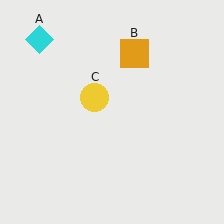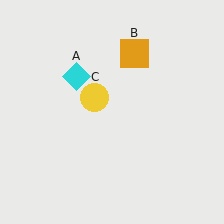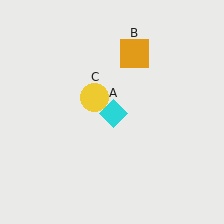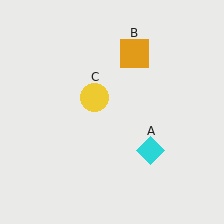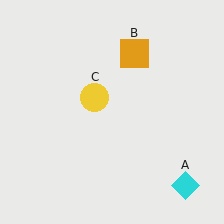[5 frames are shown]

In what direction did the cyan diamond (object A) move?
The cyan diamond (object A) moved down and to the right.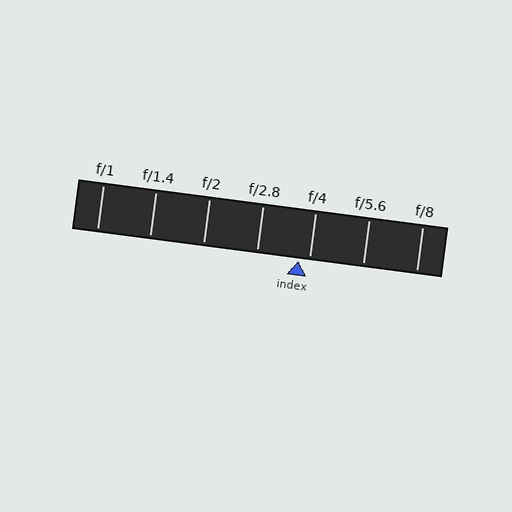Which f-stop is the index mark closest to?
The index mark is closest to f/4.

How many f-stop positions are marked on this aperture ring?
There are 7 f-stop positions marked.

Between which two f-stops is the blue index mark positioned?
The index mark is between f/2.8 and f/4.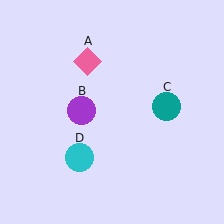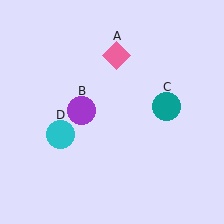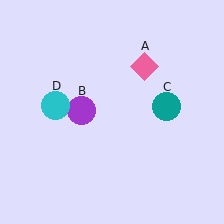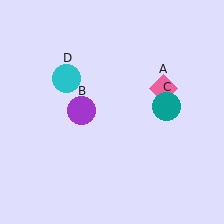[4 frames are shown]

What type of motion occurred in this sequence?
The pink diamond (object A), cyan circle (object D) rotated clockwise around the center of the scene.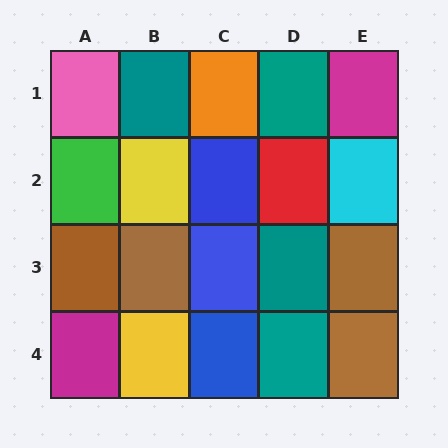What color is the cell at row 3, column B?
Brown.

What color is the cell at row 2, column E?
Cyan.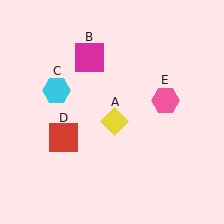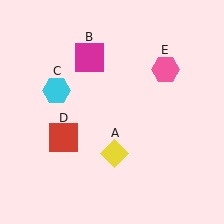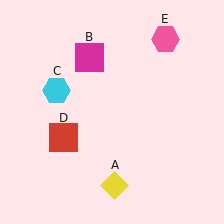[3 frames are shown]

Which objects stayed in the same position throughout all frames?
Magenta square (object B) and cyan hexagon (object C) and red square (object D) remained stationary.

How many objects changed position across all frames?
2 objects changed position: yellow diamond (object A), pink hexagon (object E).